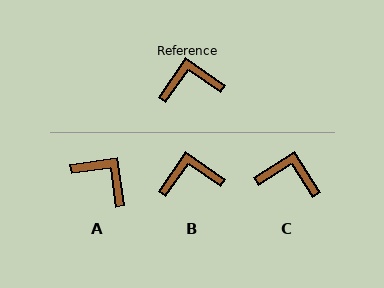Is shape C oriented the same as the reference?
No, it is off by about 23 degrees.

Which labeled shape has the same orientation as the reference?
B.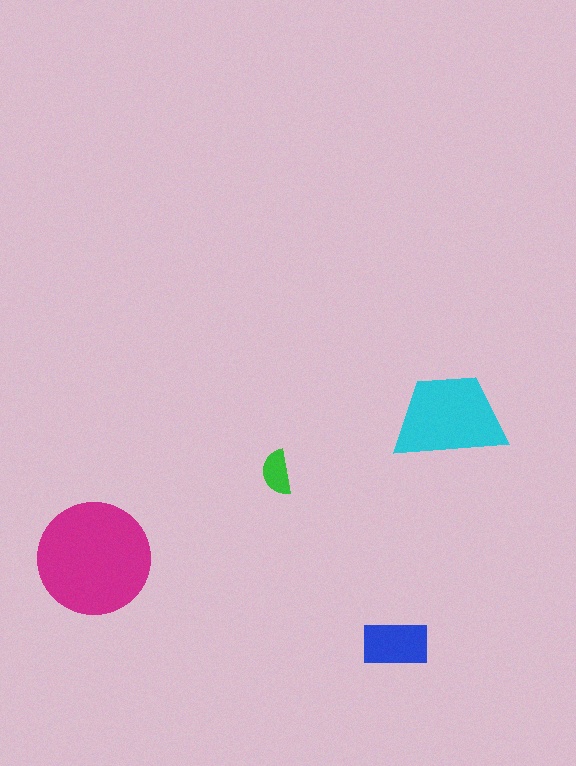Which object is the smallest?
The green semicircle.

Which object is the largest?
The magenta circle.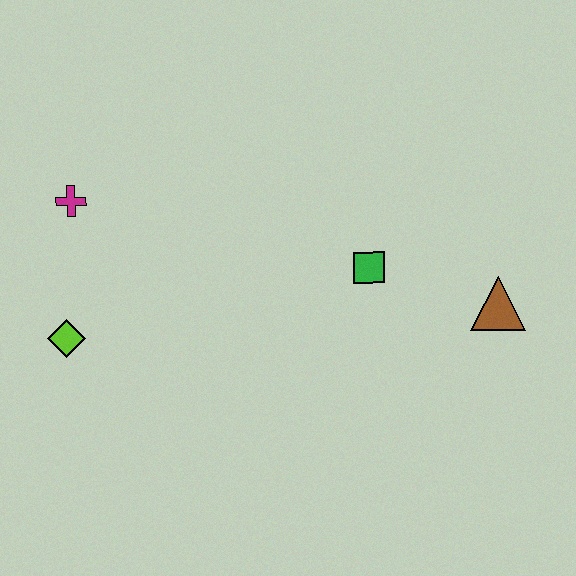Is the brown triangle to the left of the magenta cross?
No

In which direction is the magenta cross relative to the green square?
The magenta cross is to the left of the green square.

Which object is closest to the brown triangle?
The green square is closest to the brown triangle.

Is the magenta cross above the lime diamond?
Yes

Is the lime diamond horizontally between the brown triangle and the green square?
No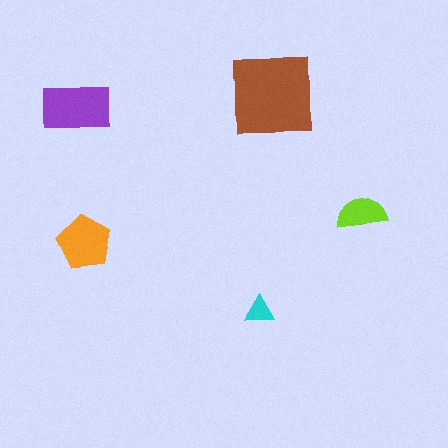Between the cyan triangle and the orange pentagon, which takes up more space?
The orange pentagon.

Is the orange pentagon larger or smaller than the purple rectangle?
Smaller.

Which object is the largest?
The brown square.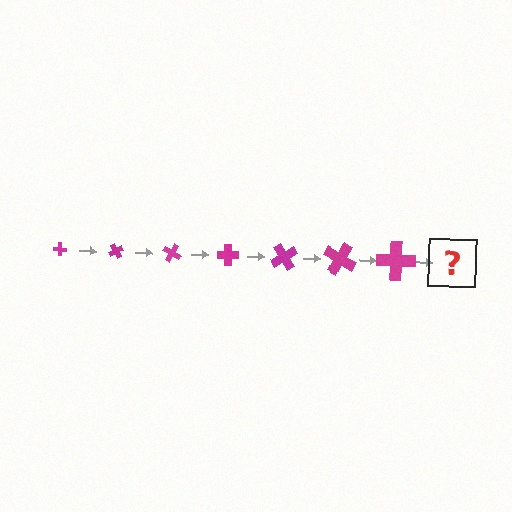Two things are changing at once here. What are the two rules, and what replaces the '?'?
The two rules are that the cross grows larger each step and it rotates 60 degrees each step. The '?' should be a cross, larger than the previous one and rotated 420 degrees from the start.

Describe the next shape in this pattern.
It should be a cross, larger than the previous one and rotated 420 degrees from the start.